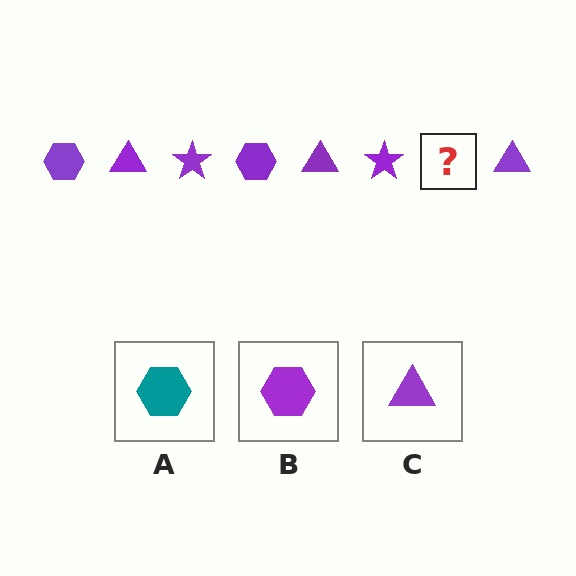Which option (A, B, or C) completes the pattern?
B.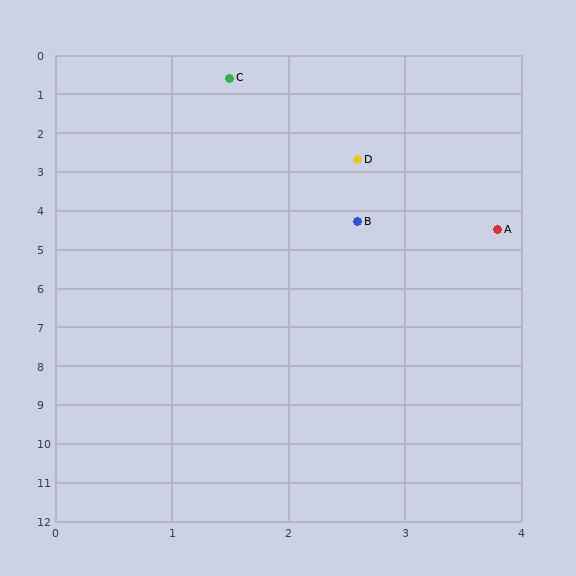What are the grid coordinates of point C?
Point C is at approximately (1.5, 0.6).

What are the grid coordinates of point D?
Point D is at approximately (2.6, 2.7).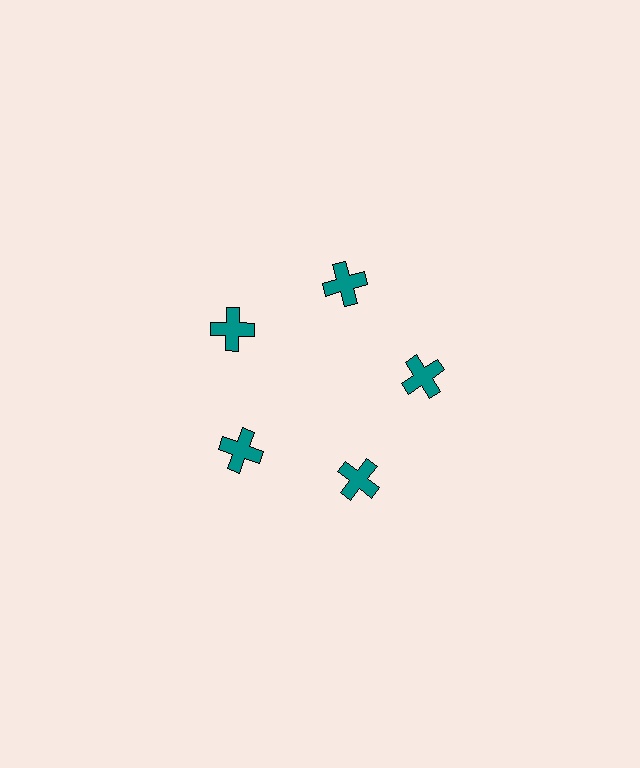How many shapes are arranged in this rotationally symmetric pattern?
There are 5 shapes, arranged in 5 groups of 1.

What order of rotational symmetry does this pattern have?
This pattern has 5-fold rotational symmetry.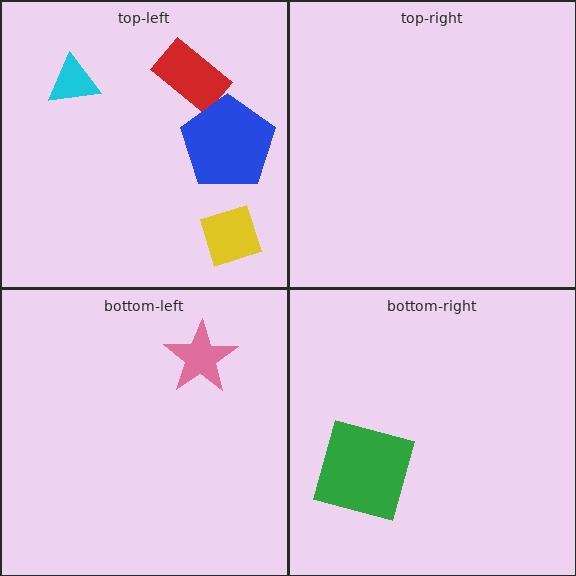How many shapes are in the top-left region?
4.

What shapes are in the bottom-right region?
The green square.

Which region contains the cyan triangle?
The top-left region.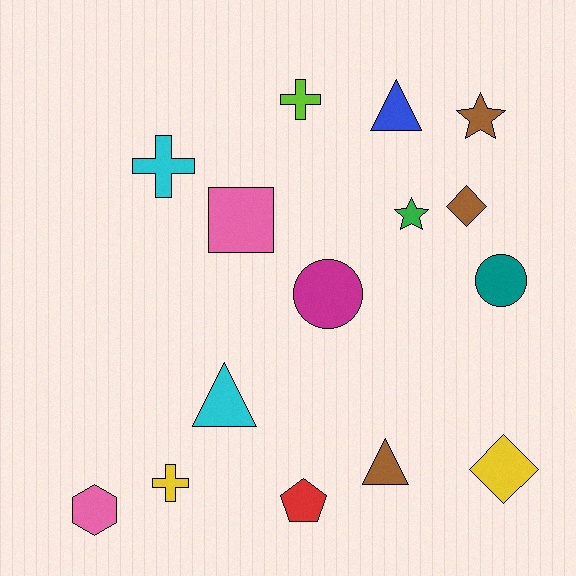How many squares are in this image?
There is 1 square.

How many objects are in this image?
There are 15 objects.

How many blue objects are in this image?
There is 1 blue object.